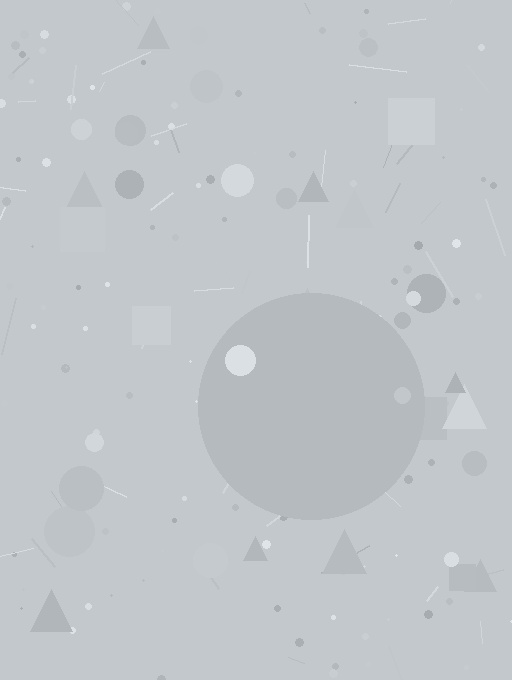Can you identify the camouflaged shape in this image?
The camouflaged shape is a circle.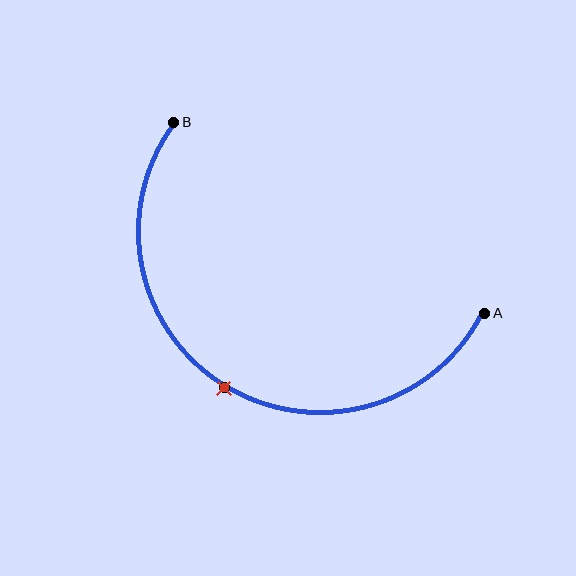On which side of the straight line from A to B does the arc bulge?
The arc bulges below the straight line connecting A and B.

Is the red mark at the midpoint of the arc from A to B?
Yes. The red mark lies on the arc at equal arc-length from both A and B — it is the arc midpoint.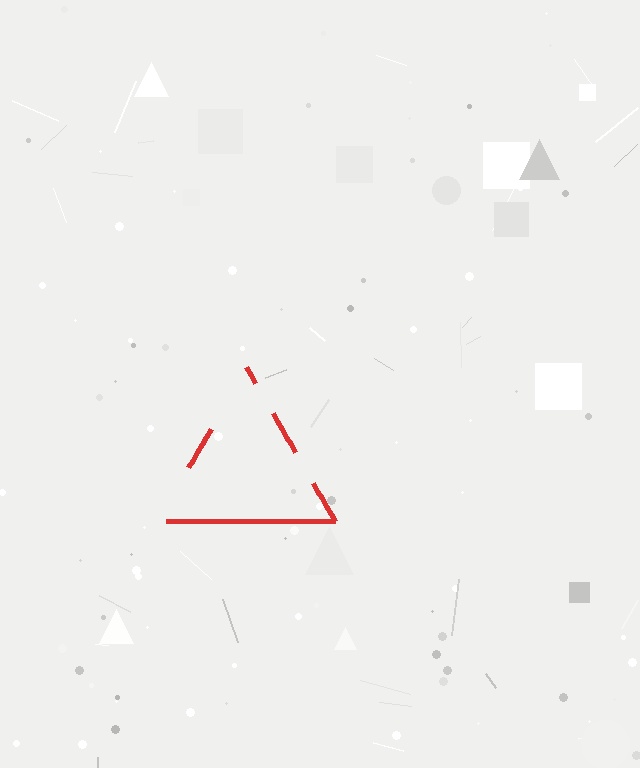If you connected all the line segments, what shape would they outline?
They would outline a triangle.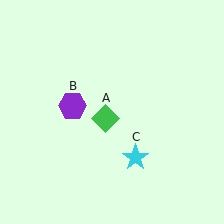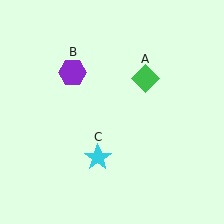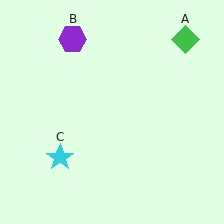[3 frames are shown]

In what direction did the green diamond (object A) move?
The green diamond (object A) moved up and to the right.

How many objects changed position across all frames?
3 objects changed position: green diamond (object A), purple hexagon (object B), cyan star (object C).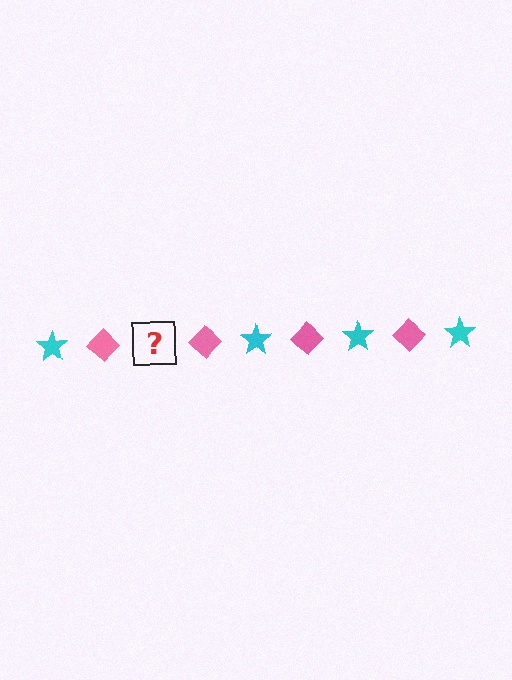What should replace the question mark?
The question mark should be replaced with a cyan star.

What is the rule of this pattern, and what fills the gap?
The rule is that the pattern alternates between cyan star and pink diamond. The gap should be filled with a cyan star.